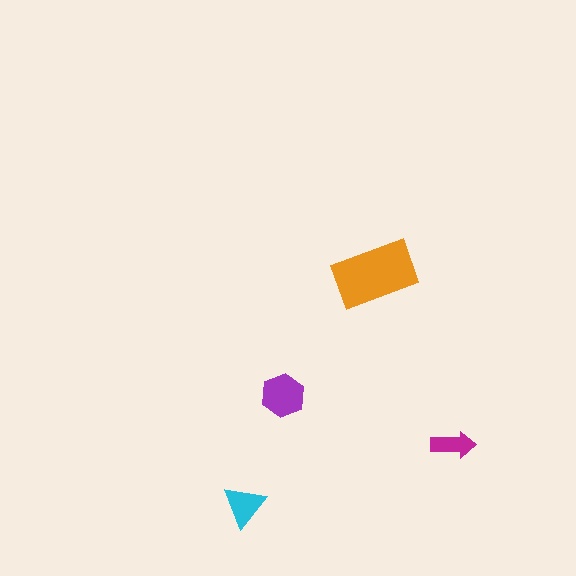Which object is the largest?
The orange rectangle.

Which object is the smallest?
The magenta arrow.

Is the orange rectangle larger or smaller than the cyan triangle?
Larger.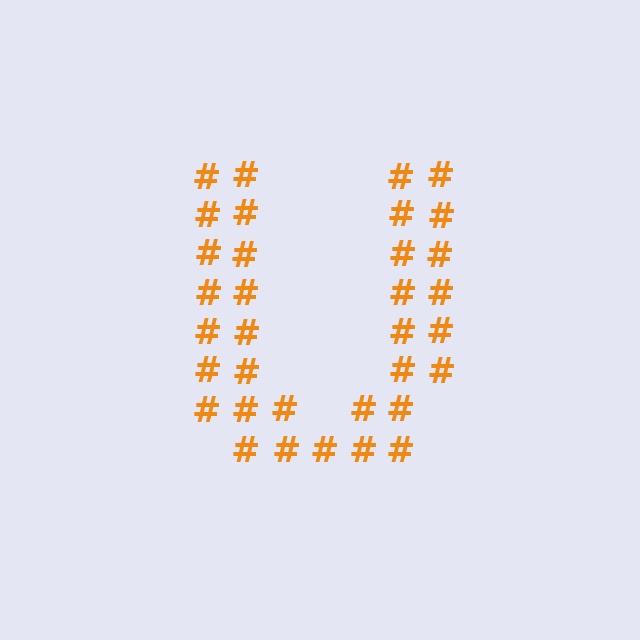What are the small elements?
The small elements are hash symbols.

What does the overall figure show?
The overall figure shows the letter U.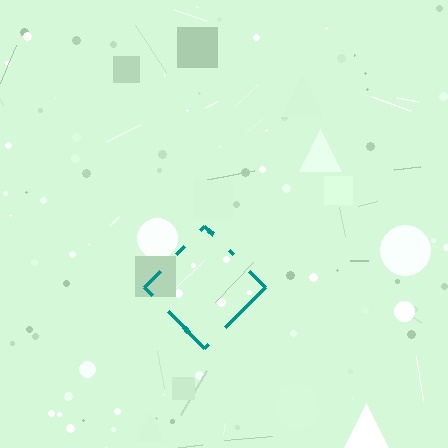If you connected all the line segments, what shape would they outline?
They would outline a diamond.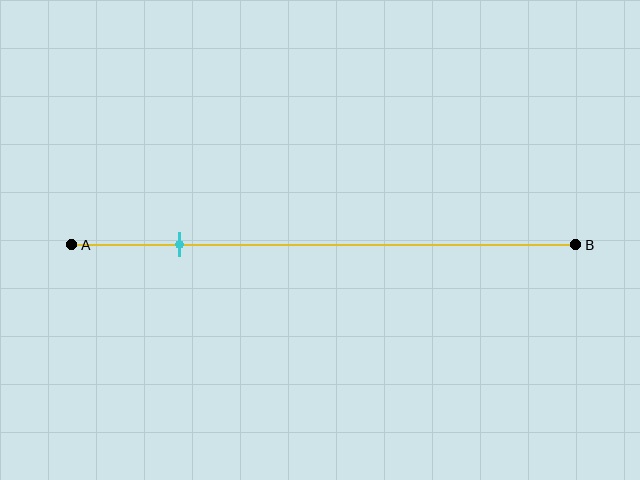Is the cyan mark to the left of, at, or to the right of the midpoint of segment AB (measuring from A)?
The cyan mark is to the left of the midpoint of segment AB.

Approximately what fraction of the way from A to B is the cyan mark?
The cyan mark is approximately 20% of the way from A to B.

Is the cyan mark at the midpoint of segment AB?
No, the mark is at about 20% from A, not at the 50% midpoint.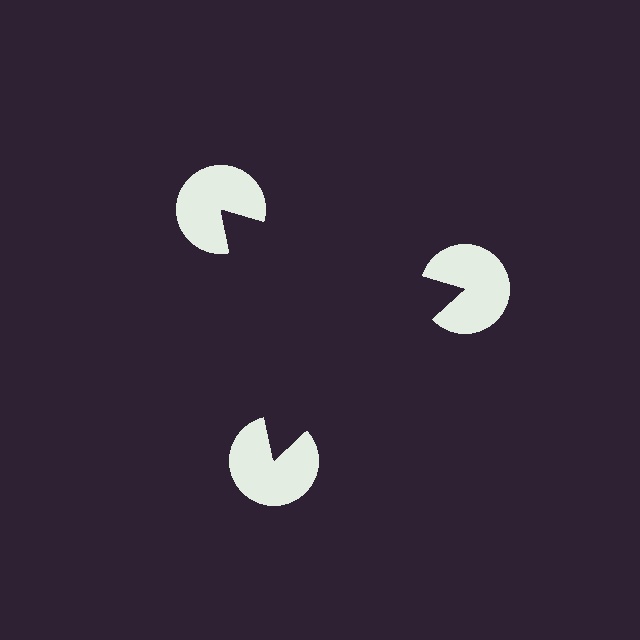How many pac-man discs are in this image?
There are 3 — one at each vertex of the illusory triangle.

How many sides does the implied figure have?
3 sides.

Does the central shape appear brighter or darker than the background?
It typically appears slightly darker than the background, even though no actual brightness change is drawn.